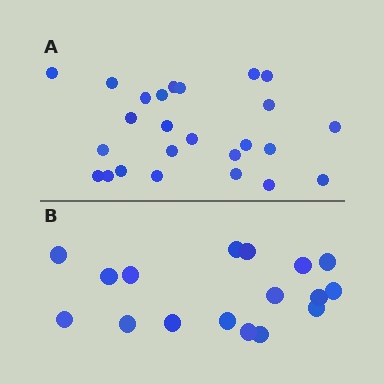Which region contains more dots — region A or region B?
Region A (the top region) has more dots.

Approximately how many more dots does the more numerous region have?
Region A has roughly 8 or so more dots than region B.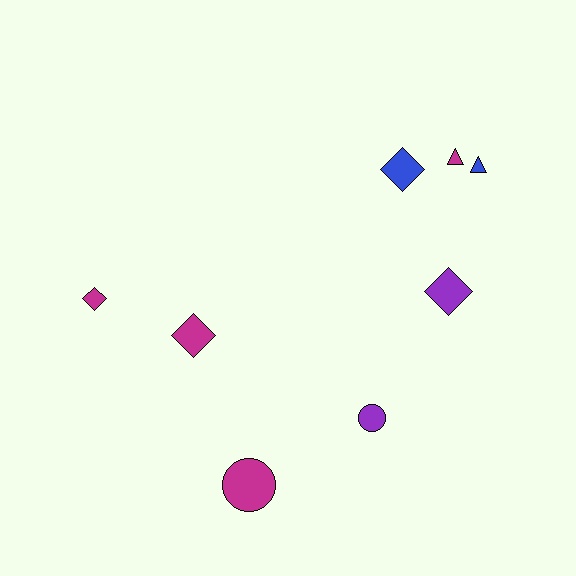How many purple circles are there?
There is 1 purple circle.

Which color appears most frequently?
Magenta, with 4 objects.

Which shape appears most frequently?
Diamond, with 4 objects.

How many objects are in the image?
There are 8 objects.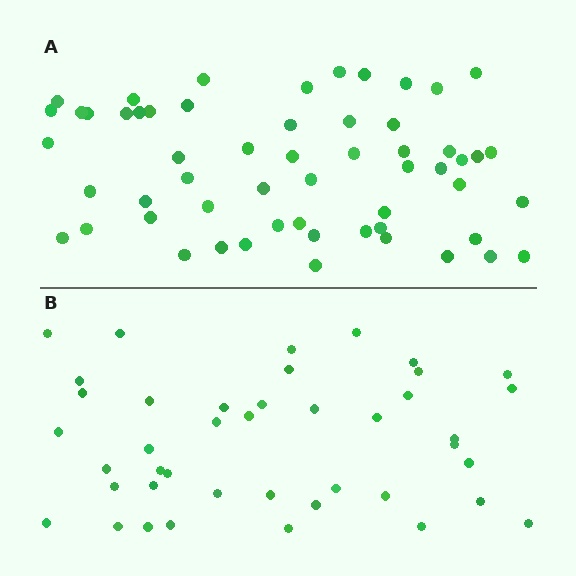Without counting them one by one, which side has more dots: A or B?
Region A (the top region) has more dots.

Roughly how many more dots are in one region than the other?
Region A has approximately 15 more dots than region B.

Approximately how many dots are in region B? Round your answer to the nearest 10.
About 40 dots. (The exact count is 42, which rounds to 40.)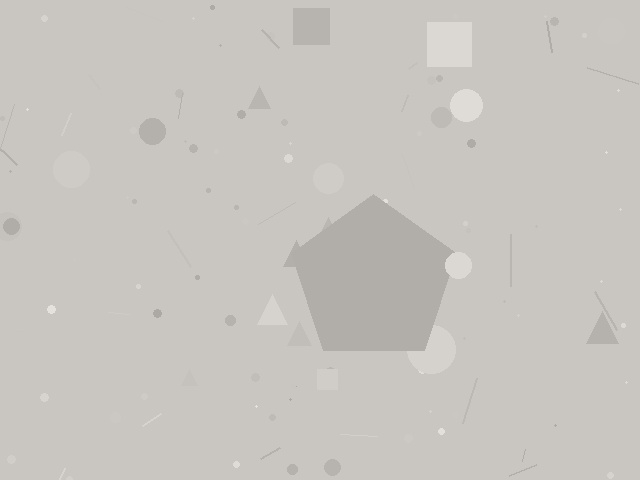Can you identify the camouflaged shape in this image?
The camouflaged shape is a pentagon.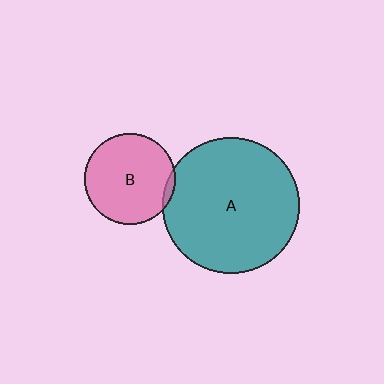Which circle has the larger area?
Circle A (teal).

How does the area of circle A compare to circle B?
Approximately 2.2 times.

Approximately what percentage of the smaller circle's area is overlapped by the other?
Approximately 5%.